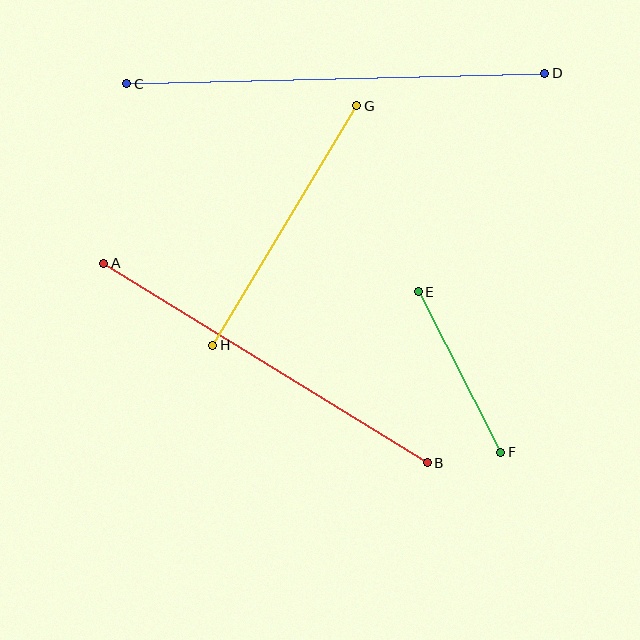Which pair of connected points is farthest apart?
Points C and D are farthest apart.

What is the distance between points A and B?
The distance is approximately 380 pixels.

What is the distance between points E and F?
The distance is approximately 180 pixels.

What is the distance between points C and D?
The distance is approximately 419 pixels.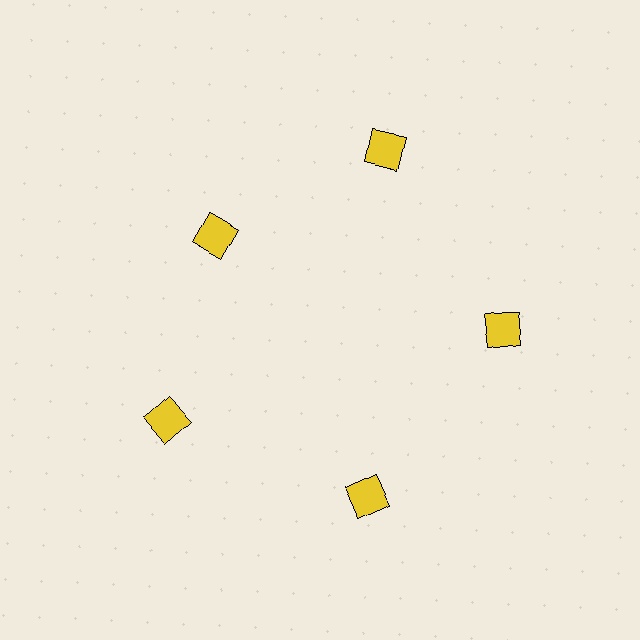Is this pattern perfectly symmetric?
No. The 5 yellow squares are arranged in a ring, but one element near the 10 o'clock position is pulled inward toward the center, breaking the 5-fold rotational symmetry.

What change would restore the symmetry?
The symmetry would be restored by moving it outward, back onto the ring so that all 5 squares sit at equal angles and equal distance from the center.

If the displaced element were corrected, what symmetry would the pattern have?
It would have 5-fold rotational symmetry — the pattern would map onto itself every 72 degrees.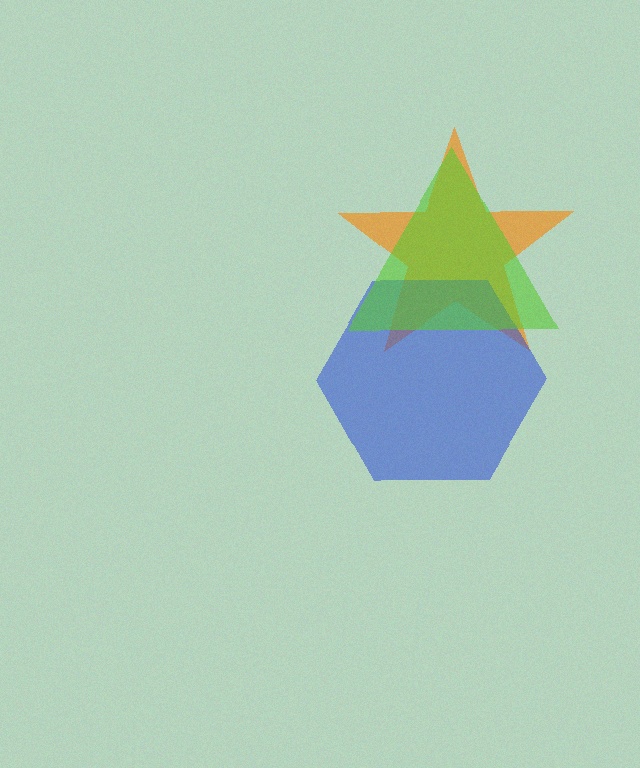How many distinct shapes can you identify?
There are 3 distinct shapes: an orange star, a blue hexagon, a lime triangle.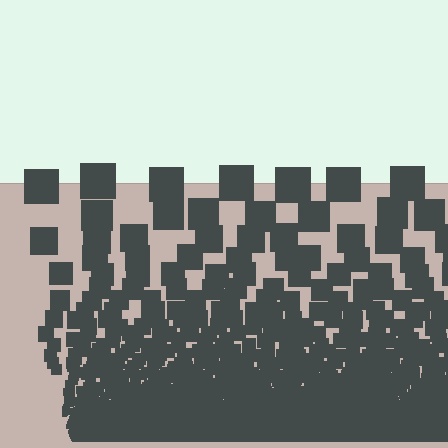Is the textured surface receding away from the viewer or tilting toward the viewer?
The surface appears to tilt toward the viewer. Texture elements get larger and sparser toward the top.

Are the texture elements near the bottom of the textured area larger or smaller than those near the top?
Smaller. The gradient is inverted — elements near the bottom are smaller and denser.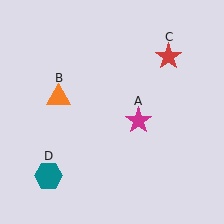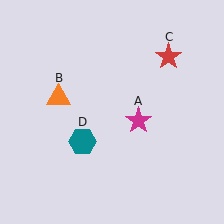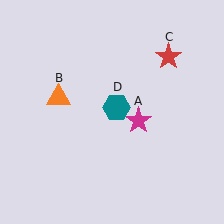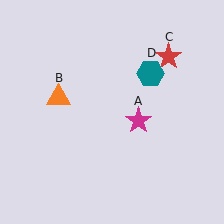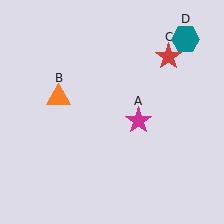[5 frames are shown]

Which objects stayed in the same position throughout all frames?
Magenta star (object A) and orange triangle (object B) and red star (object C) remained stationary.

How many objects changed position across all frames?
1 object changed position: teal hexagon (object D).